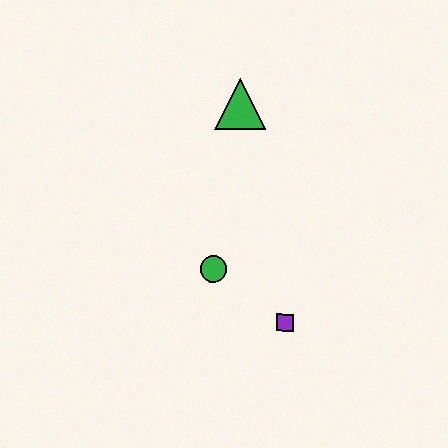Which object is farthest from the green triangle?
The purple square is farthest from the green triangle.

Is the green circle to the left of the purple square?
Yes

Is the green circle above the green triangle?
No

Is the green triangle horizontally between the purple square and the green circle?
Yes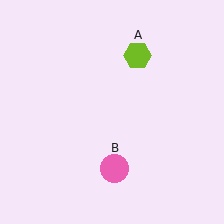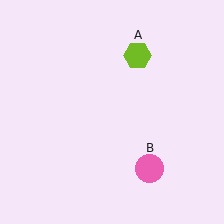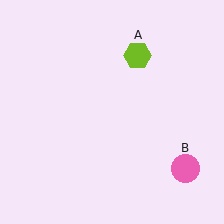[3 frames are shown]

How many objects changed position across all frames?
1 object changed position: pink circle (object B).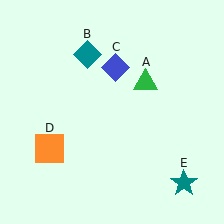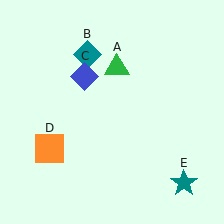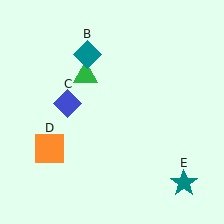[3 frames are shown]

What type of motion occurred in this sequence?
The green triangle (object A), blue diamond (object C) rotated counterclockwise around the center of the scene.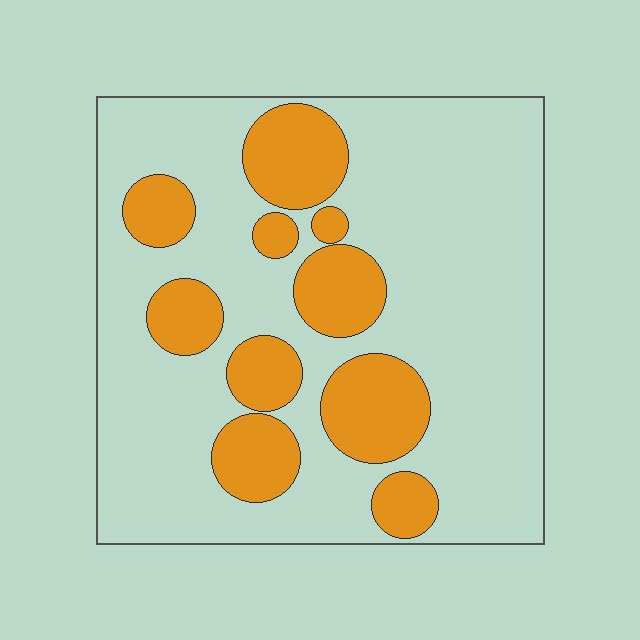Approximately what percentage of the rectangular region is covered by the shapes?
Approximately 25%.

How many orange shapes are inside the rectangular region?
10.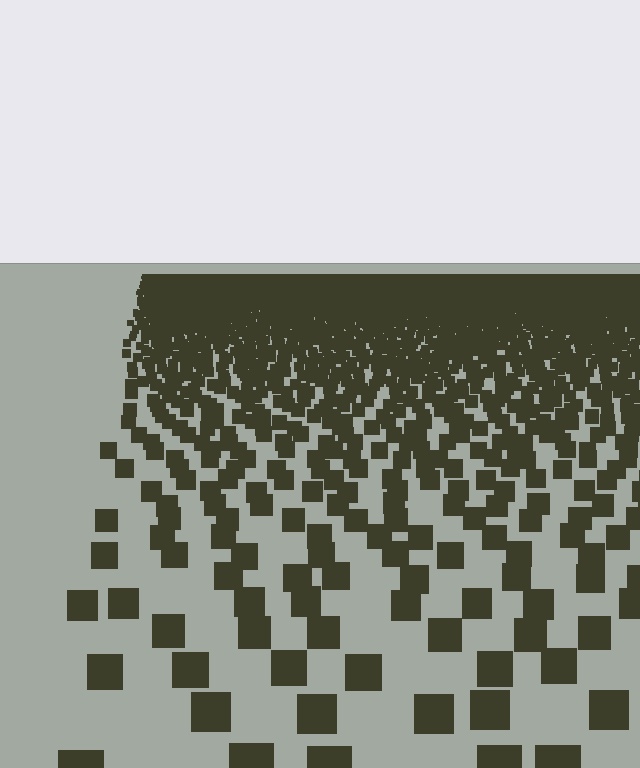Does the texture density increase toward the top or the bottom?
Density increases toward the top.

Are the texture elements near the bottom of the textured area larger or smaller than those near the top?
Larger. Near the bottom, elements are closer to the viewer and appear at a bigger on-screen size.